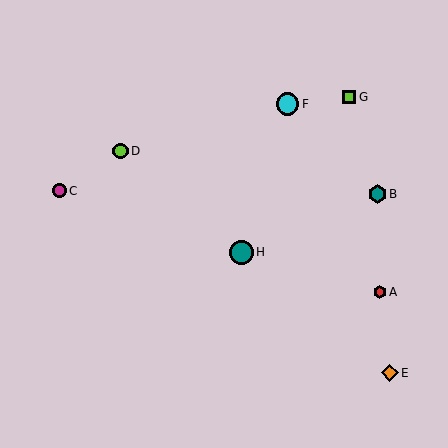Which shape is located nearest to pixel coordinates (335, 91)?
The lime square (labeled G) at (349, 97) is nearest to that location.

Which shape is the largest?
The teal circle (labeled H) is the largest.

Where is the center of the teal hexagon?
The center of the teal hexagon is at (377, 194).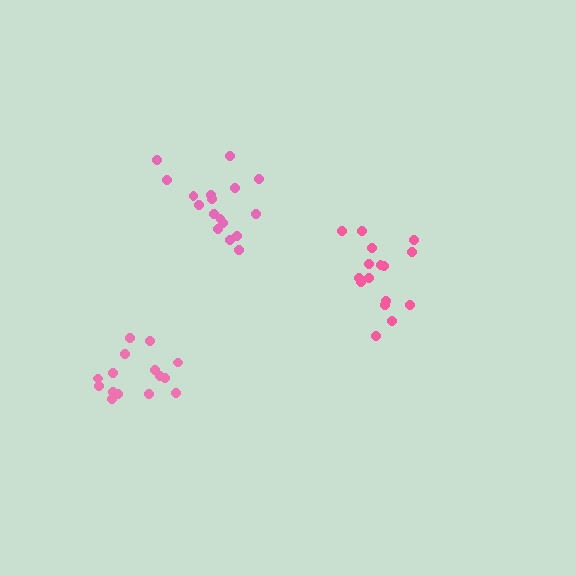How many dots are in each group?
Group 1: 16 dots, Group 2: 17 dots, Group 3: 15 dots (48 total).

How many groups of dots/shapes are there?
There are 3 groups.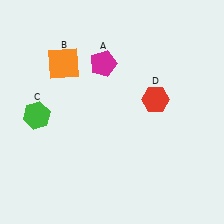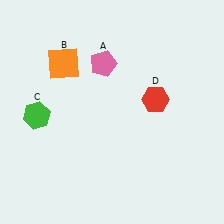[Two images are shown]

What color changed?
The pentagon (A) changed from magenta in Image 1 to pink in Image 2.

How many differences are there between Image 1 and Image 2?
There is 1 difference between the two images.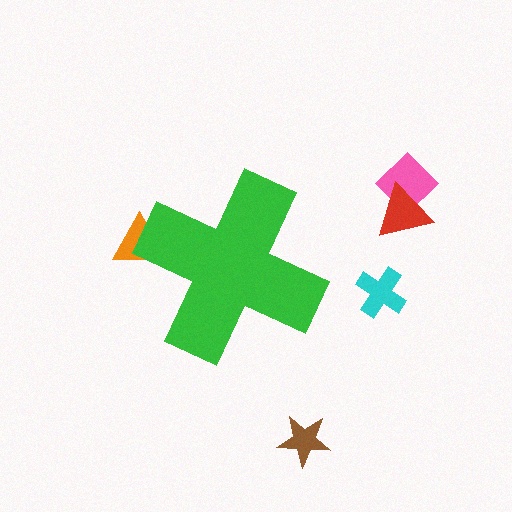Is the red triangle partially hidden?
No, the red triangle is fully visible.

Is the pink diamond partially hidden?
No, the pink diamond is fully visible.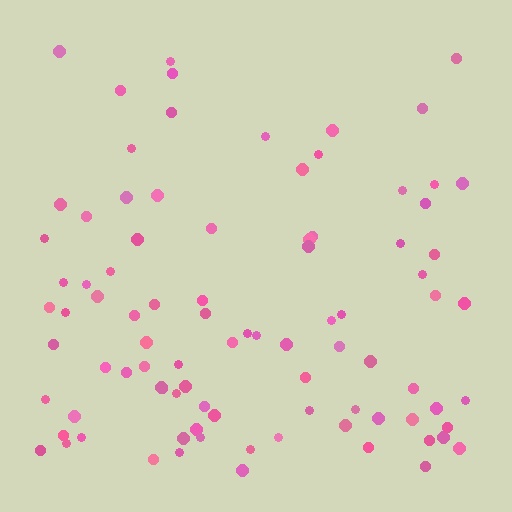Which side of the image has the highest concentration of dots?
The bottom.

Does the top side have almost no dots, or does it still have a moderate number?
Still a moderate number, just noticeably fewer than the bottom.